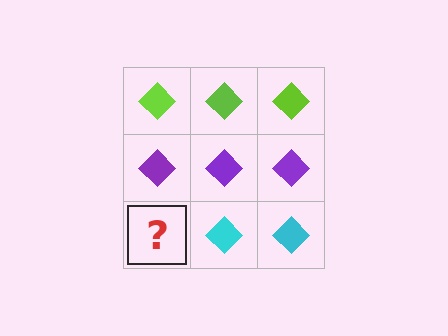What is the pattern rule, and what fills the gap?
The rule is that each row has a consistent color. The gap should be filled with a cyan diamond.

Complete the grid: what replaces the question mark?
The question mark should be replaced with a cyan diamond.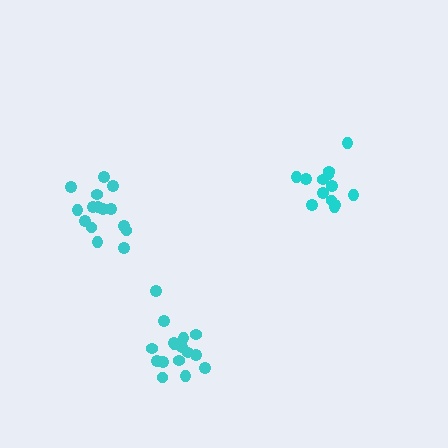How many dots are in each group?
Group 1: 13 dots, Group 2: 16 dots, Group 3: 15 dots (44 total).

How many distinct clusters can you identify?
There are 3 distinct clusters.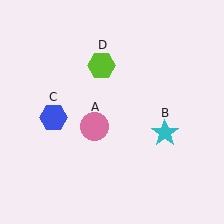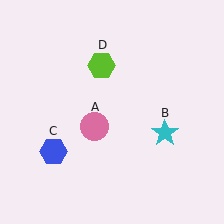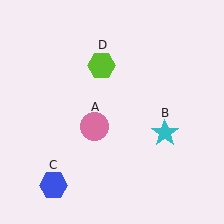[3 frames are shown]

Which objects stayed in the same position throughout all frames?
Pink circle (object A) and cyan star (object B) and lime hexagon (object D) remained stationary.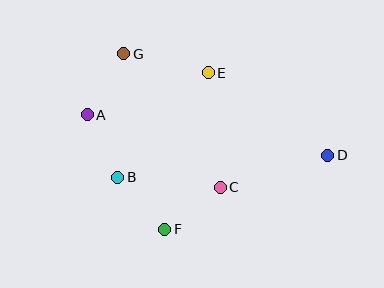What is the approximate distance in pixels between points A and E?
The distance between A and E is approximately 128 pixels.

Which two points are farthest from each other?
Points A and D are farthest from each other.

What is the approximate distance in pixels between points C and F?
The distance between C and F is approximately 70 pixels.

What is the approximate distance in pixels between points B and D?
The distance between B and D is approximately 211 pixels.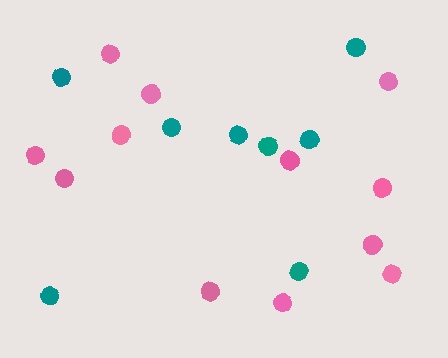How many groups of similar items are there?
There are 2 groups: one group of pink circles (12) and one group of teal circles (8).